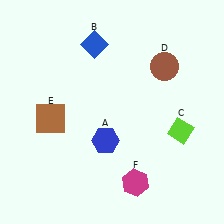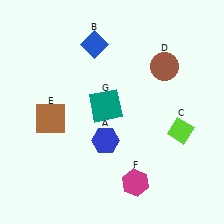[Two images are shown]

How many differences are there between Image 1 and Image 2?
There is 1 difference between the two images.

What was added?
A teal square (G) was added in Image 2.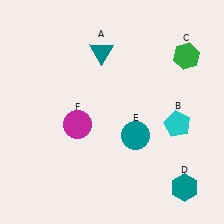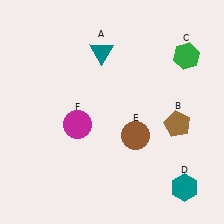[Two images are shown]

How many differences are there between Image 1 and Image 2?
There are 2 differences between the two images.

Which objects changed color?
B changed from cyan to brown. E changed from teal to brown.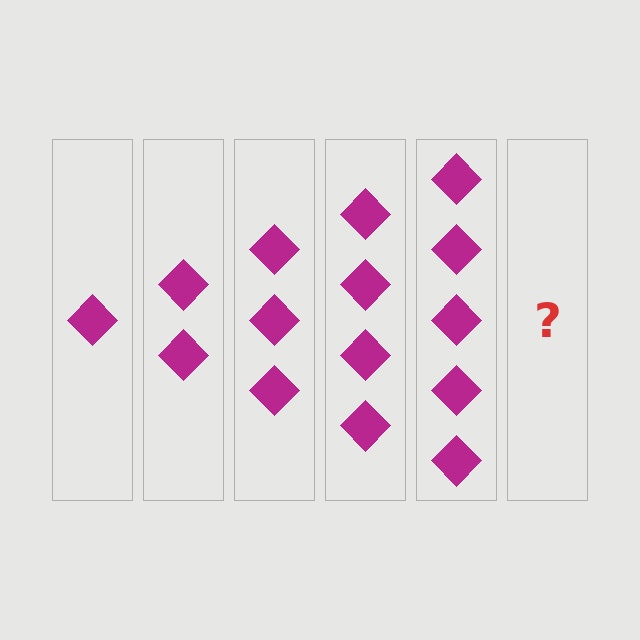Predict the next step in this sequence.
The next step is 6 diamonds.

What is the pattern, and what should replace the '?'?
The pattern is that each step adds one more diamond. The '?' should be 6 diamonds.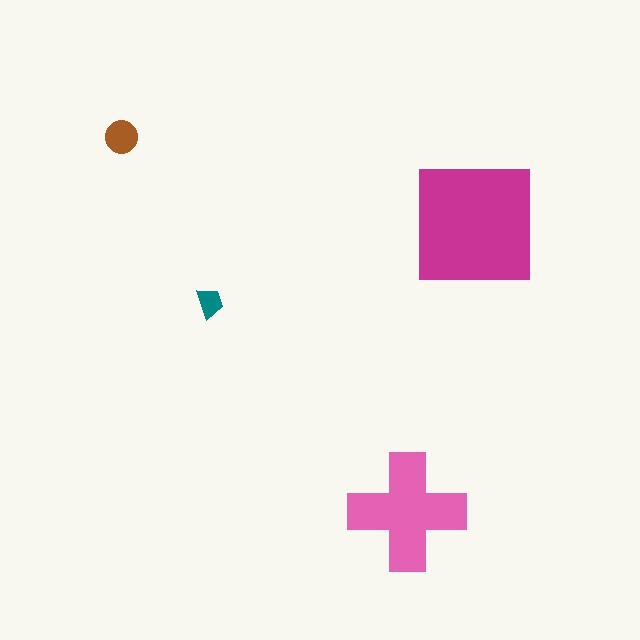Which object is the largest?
The magenta square.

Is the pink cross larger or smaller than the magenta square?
Smaller.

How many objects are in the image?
There are 4 objects in the image.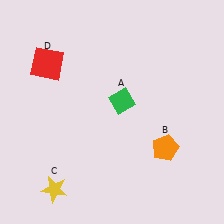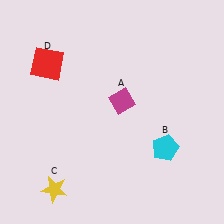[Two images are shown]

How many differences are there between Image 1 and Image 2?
There are 2 differences between the two images.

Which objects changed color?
A changed from green to magenta. B changed from orange to cyan.